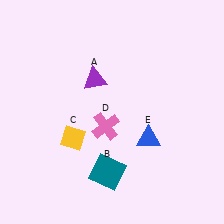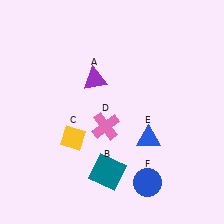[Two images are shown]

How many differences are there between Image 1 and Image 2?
There is 1 difference between the two images.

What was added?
A blue circle (F) was added in Image 2.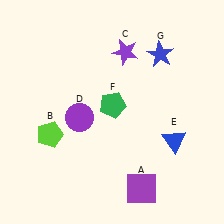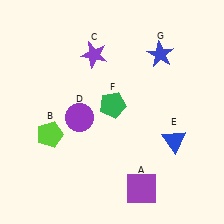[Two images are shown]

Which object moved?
The purple star (C) moved left.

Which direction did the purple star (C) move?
The purple star (C) moved left.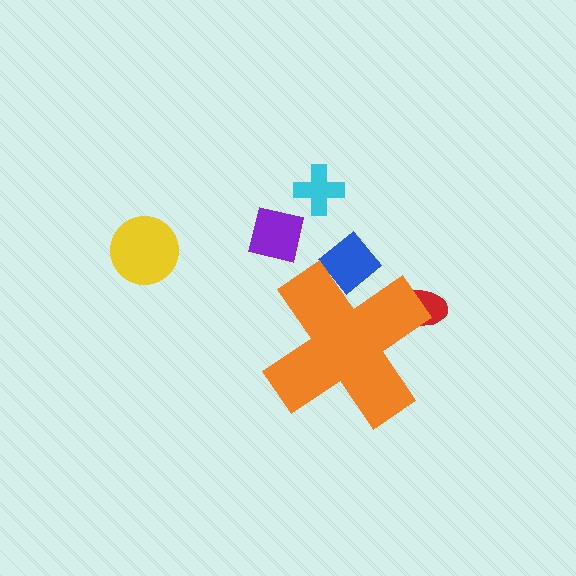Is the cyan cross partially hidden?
No, the cyan cross is fully visible.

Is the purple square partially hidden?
No, the purple square is fully visible.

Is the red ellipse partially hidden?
Yes, the red ellipse is partially hidden behind the orange cross.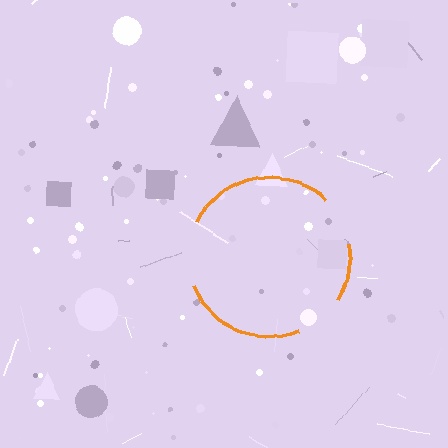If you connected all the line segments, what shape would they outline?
They would outline a circle.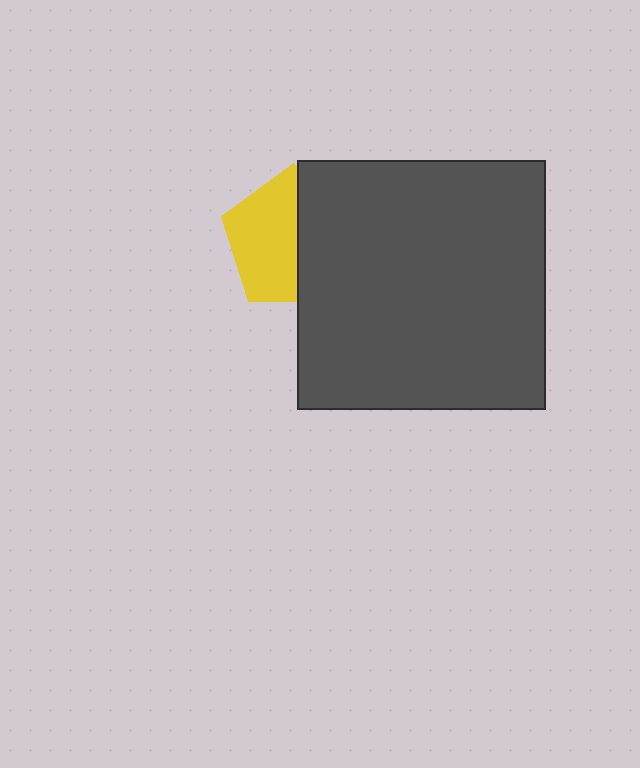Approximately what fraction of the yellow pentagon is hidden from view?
Roughly 46% of the yellow pentagon is hidden behind the dark gray square.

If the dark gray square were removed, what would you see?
You would see the complete yellow pentagon.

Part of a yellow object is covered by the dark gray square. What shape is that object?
It is a pentagon.